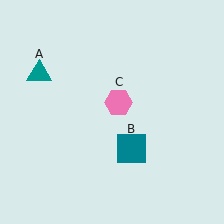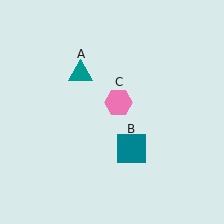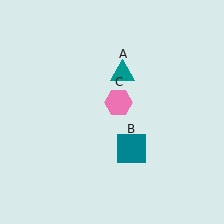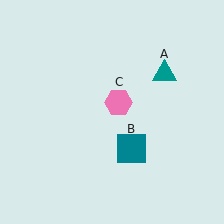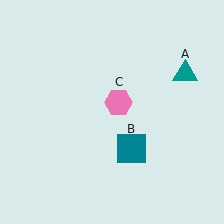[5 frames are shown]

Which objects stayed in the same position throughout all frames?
Teal square (object B) and pink hexagon (object C) remained stationary.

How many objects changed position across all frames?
1 object changed position: teal triangle (object A).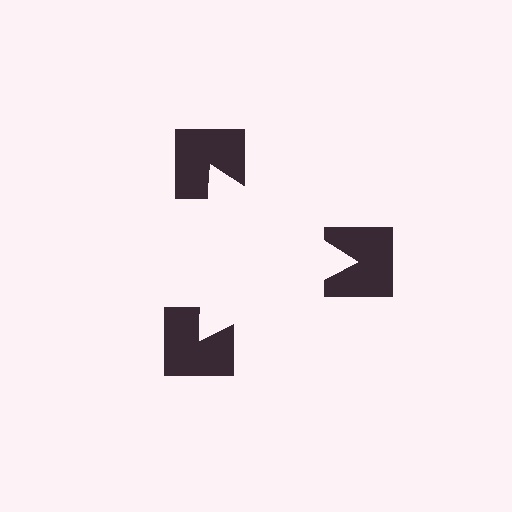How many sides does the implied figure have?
3 sides.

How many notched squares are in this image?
There are 3 — one at each vertex of the illusory triangle.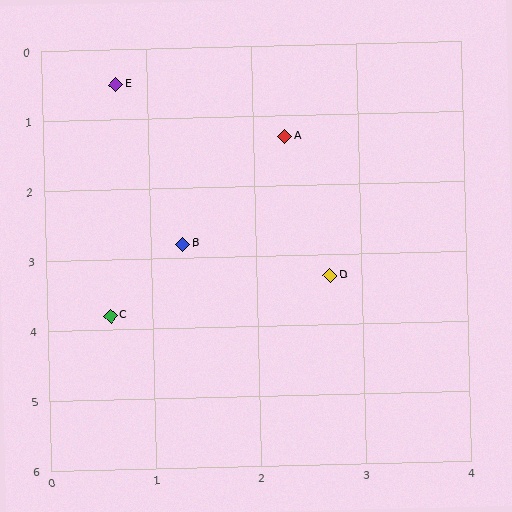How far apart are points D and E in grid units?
Points D and E are about 3.4 grid units apart.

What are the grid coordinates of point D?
Point D is at approximately (2.7, 3.3).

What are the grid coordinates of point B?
Point B is at approximately (1.3, 2.8).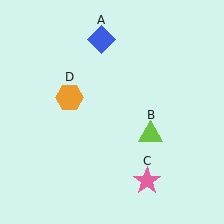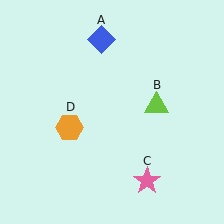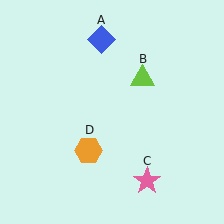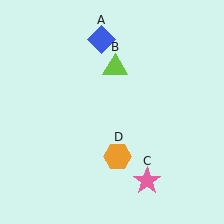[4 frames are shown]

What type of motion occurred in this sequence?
The lime triangle (object B), orange hexagon (object D) rotated counterclockwise around the center of the scene.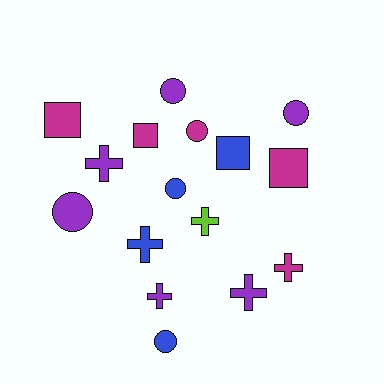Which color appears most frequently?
Purple, with 6 objects.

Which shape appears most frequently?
Cross, with 6 objects.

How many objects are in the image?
There are 16 objects.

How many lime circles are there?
There are no lime circles.